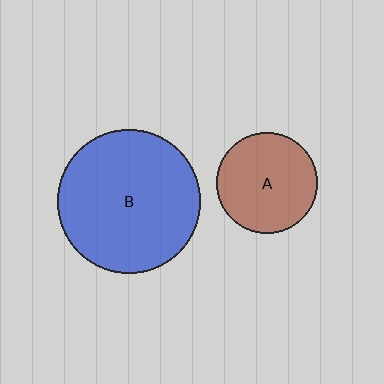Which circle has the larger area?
Circle B (blue).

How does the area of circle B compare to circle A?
Approximately 2.0 times.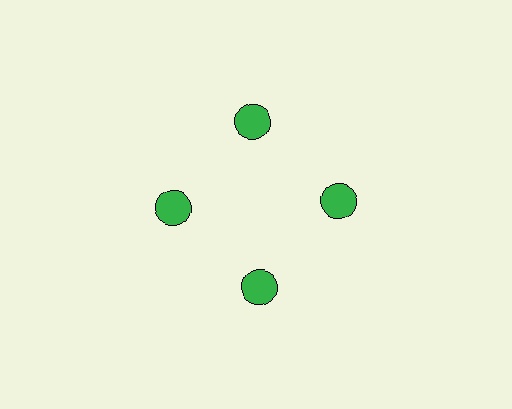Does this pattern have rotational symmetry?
Yes, this pattern has 4-fold rotational symmetry. It looks the same after rotating 90 degrees around the center.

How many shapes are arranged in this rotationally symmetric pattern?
There are 4 shapes, arranged in 4 groups of 1.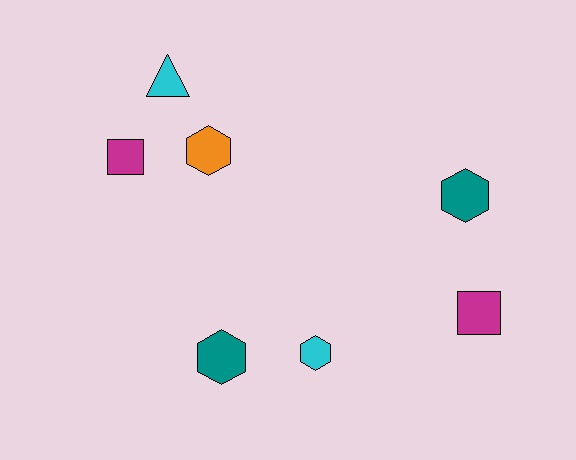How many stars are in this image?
There are no stars.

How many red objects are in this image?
There are no red objects.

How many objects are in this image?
There are 7 objects.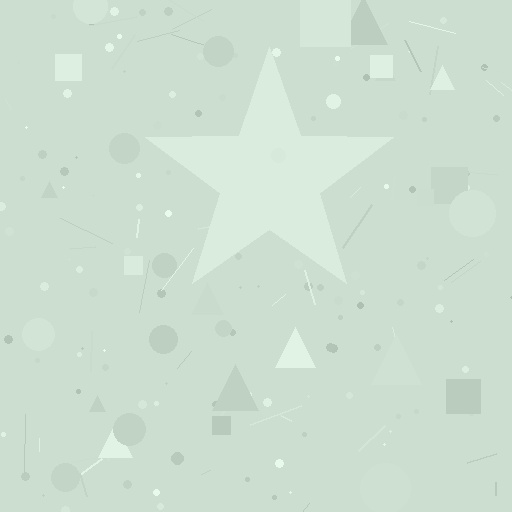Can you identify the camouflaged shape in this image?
The camouflaged shape is a star.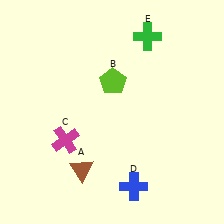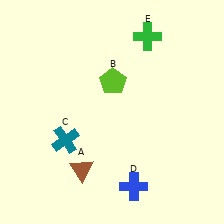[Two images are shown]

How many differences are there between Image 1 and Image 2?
There is 1 difference between the two images.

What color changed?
The cross (C) changed from magenta in Image 1 to teal in Image 2.